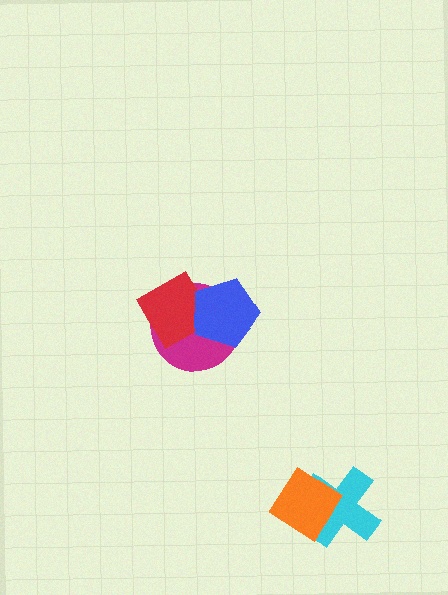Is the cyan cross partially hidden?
Yes, it is partially covered by another shape.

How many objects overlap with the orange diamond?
1 object overlaps with the orange diamond.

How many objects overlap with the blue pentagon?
2 objects overlap with the blue pentagon.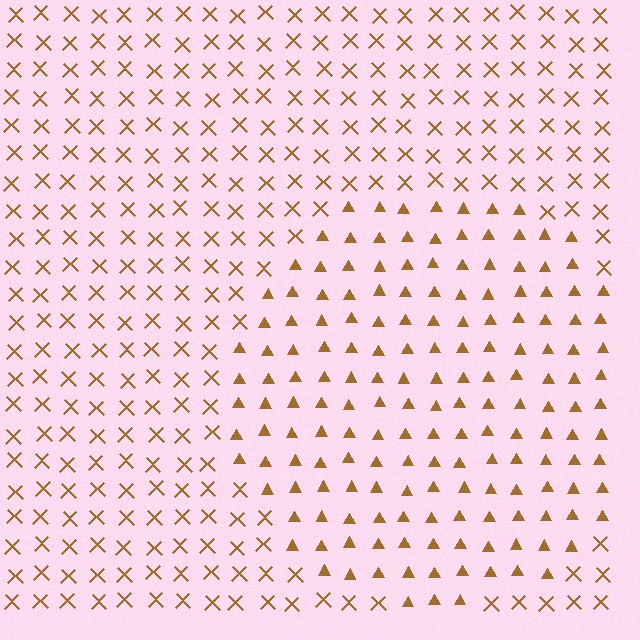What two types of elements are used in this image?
The image uses triangles inside the circle region and X marks outside it.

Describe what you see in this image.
The image is filled with small brown elements arranged in a uniform grid. A circle-shaped region contains triangles, while the surrounding area contains X marks. The boundary is defined purely by the change in element shape.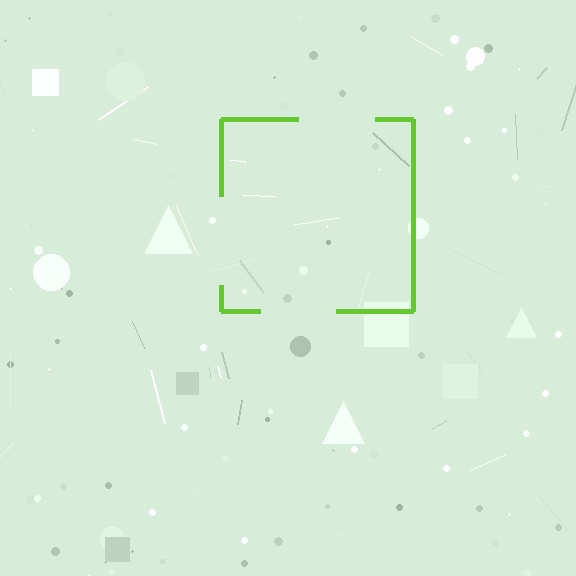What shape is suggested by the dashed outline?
The dashed outline suggests a square.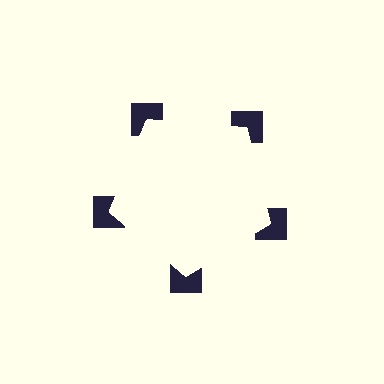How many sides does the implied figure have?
5 sides.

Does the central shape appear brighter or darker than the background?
It typically appears slightly brighter than the background, even though no actual brightness change is drawn.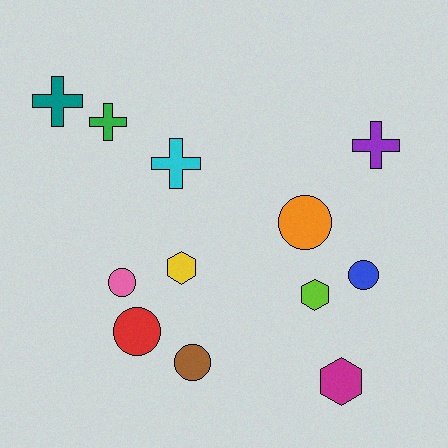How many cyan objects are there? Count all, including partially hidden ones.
There is 1 cyan object.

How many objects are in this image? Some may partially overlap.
There are 12 objects.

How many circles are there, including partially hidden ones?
There are 5 circles.